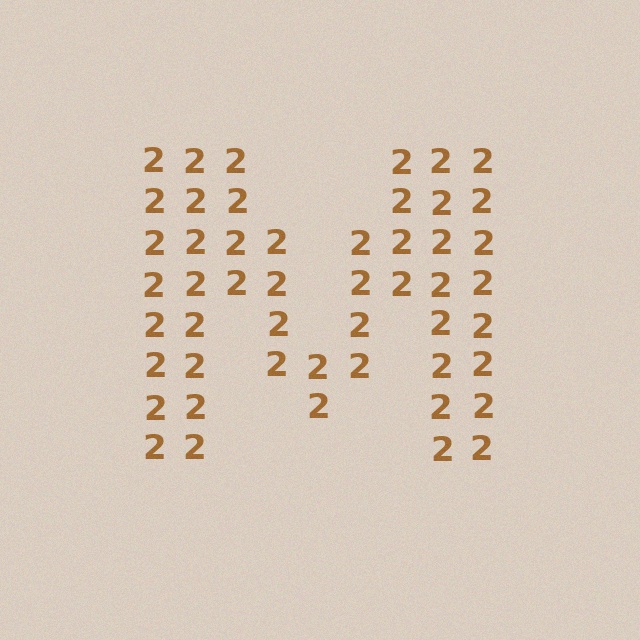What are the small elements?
The small elements are digit 2's.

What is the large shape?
The large shape is the letter M.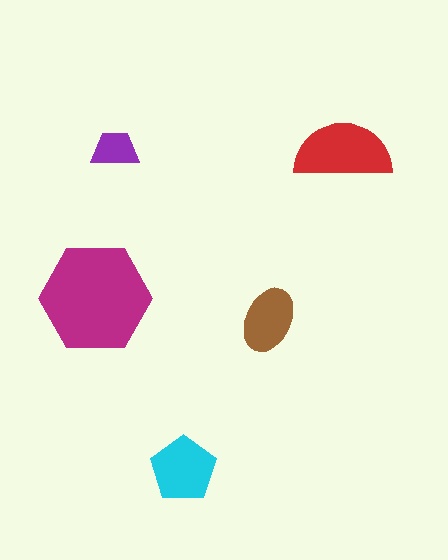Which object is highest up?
The red semicircle is topmost.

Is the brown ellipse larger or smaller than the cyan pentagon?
Smaller.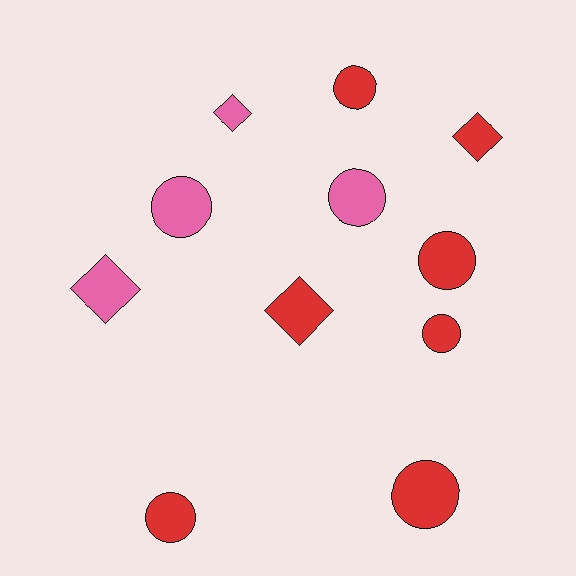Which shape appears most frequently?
Circle, with 7 objects.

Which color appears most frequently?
Red, with 7 objects.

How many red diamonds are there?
There are 2 red diamonds.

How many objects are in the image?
There are 11 objects.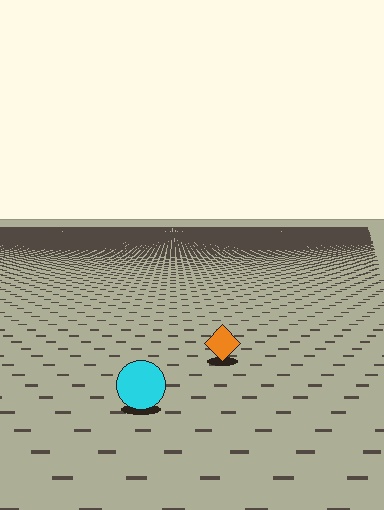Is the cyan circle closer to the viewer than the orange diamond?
Yes. The cyan circle is closer — you can tell from the texture gradient: the ground texture is coarser near it.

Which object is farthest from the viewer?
The orange diamond is farthest from the viewer. It appears smaller and the ground texture around it is denser.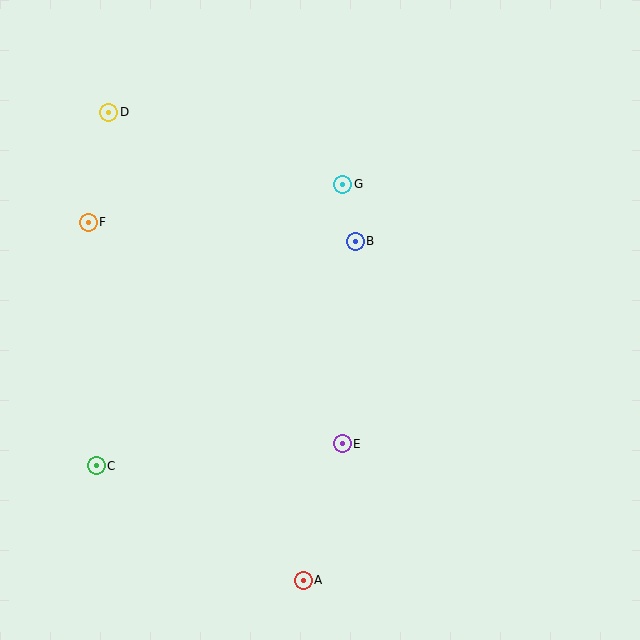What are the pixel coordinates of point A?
Point A is at (303, 580).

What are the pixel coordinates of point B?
Point B is at (355, 241).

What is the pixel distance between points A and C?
The distance between A and C is 236 pixels.